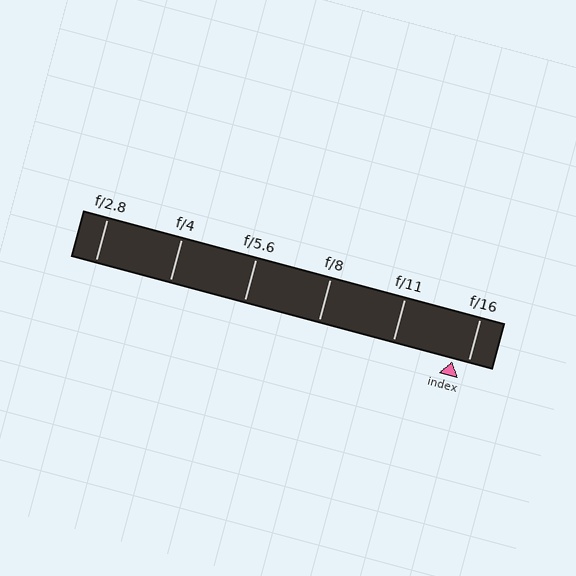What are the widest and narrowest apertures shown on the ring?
The widest aperture shown is f/2.8 and the narrowest is f/16.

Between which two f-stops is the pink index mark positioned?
The index mark is between f/11 and f/16.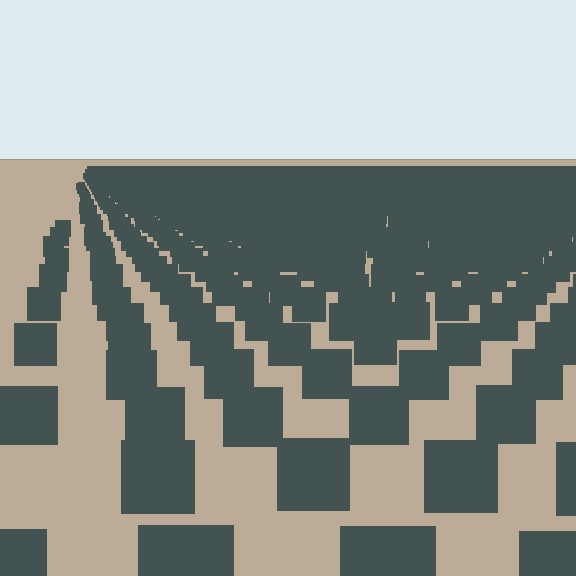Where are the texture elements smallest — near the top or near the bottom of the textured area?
Near the top.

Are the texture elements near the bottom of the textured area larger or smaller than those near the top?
Larger. Near the bottom, elements are closer to the viewer and appear at a bigger on-screen size.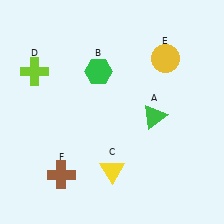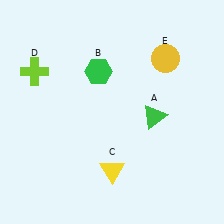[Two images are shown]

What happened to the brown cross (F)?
The brown cross (F) was removed in Image 2. It was in the bottom-left area of Image 1.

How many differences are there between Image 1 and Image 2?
There is 1 difference between the two images.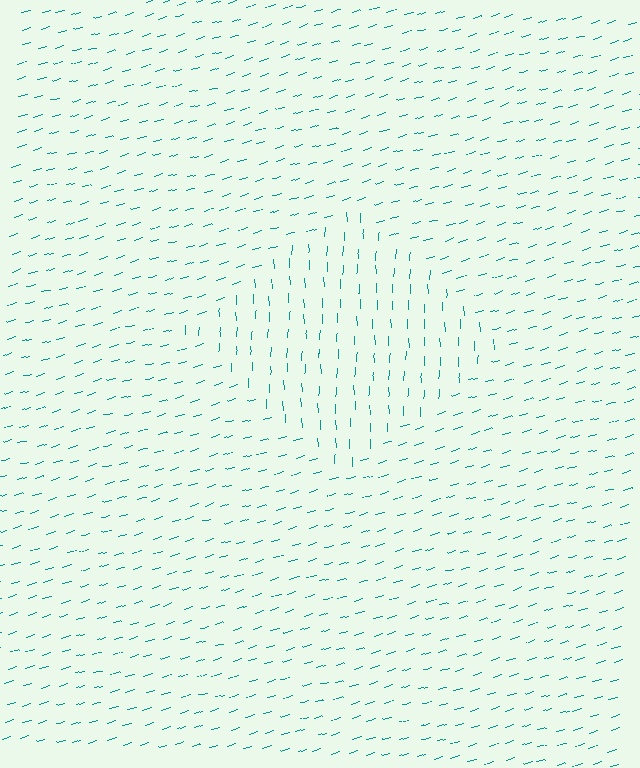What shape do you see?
I see a diamond.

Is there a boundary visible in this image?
Yes, there is a texture boundary formed by a change in line orientation.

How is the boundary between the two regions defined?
The boundary is defined purely by a change in line orientation (approximately 74 degrees difference). All lines are the same color and thickness.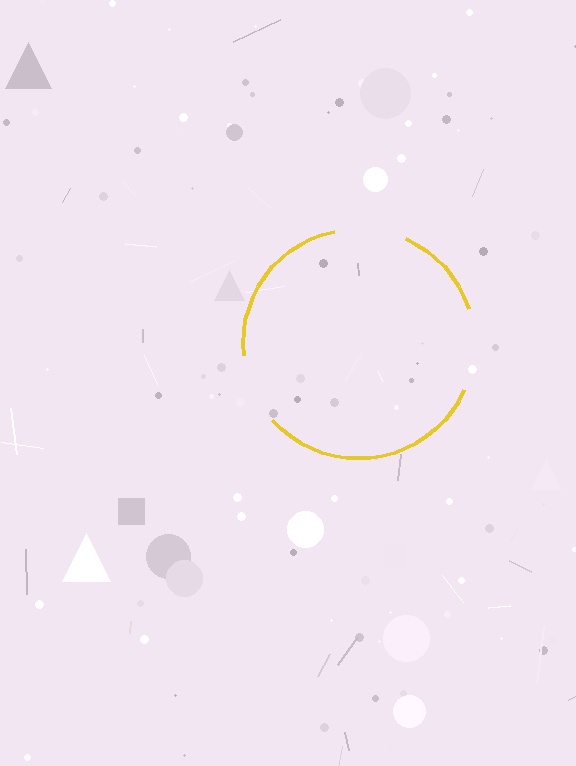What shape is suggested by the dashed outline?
The dashed outline suggests a circle.